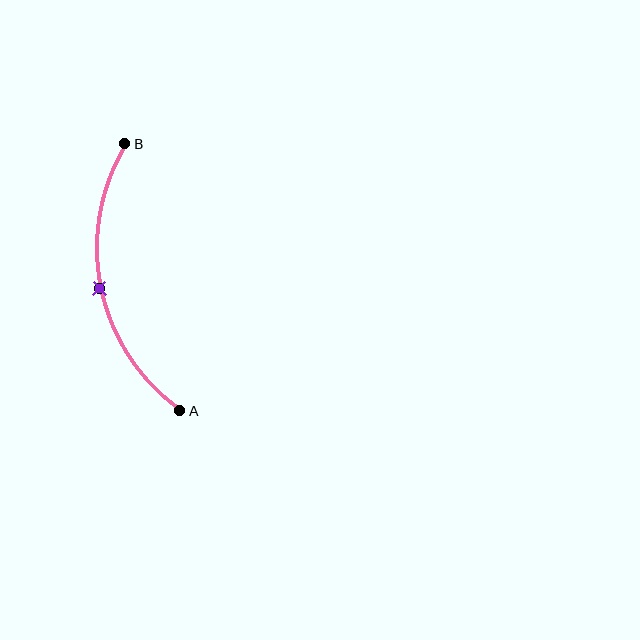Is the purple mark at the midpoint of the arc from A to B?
Yes. The purple mark lies on the arc at equal arc-length from both A and B — it is the arc midpoint.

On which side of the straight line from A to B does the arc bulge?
The arc bulges to the left of the straight line connecting A and B.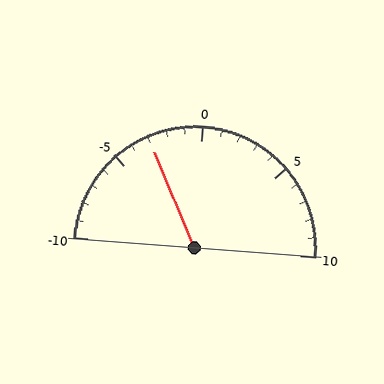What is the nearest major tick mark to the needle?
The nearest major tick mark is -5.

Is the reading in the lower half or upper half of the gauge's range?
The reading is in the lower half of the range (-10 to 10).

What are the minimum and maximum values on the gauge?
The gauge ranges from -10 to 10.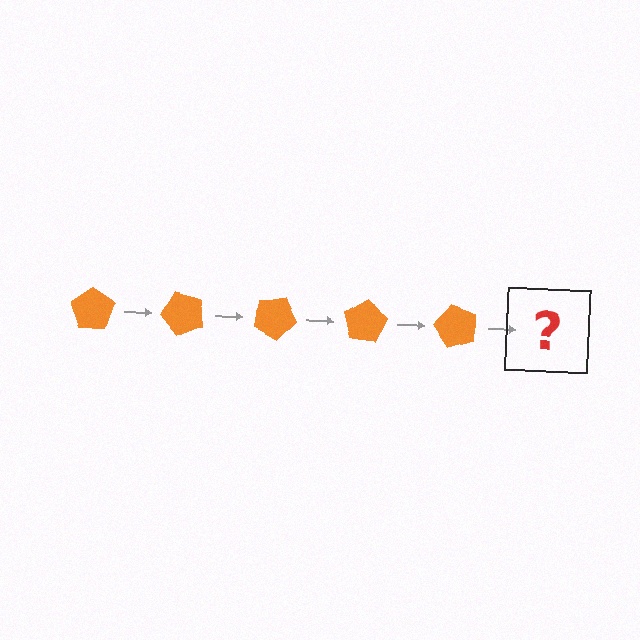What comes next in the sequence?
The next element should be an orange pentagon rotated 250 degrees.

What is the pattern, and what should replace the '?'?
The pattern is that the pentagon rotates 50 degrees each step. The '?' should be an orange pentagon rotated 250 degrees.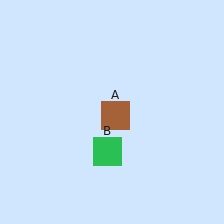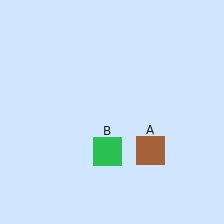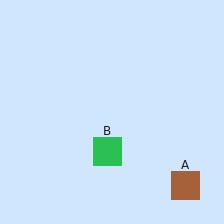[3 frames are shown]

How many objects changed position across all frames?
1 object changed position: brown square (object A).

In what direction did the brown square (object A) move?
The brown square (object A) moved down and to the right.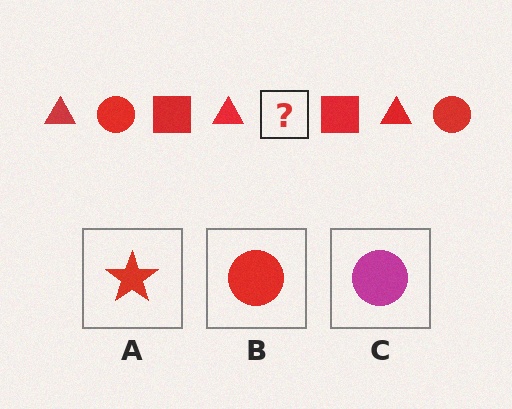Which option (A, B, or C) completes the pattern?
B.